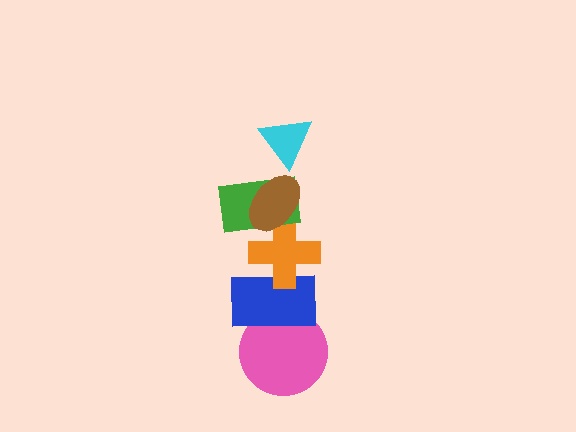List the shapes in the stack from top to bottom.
From top to bottom: the cyan triangle, the brown ellipse, the green rectangle, the orange cross, the blue rectangle, the pink circle.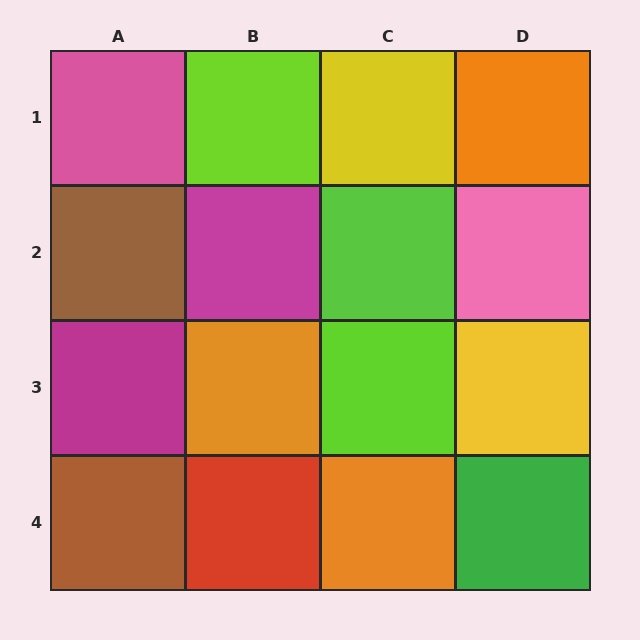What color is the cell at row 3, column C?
Lime.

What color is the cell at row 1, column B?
Lime.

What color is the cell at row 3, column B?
Orange.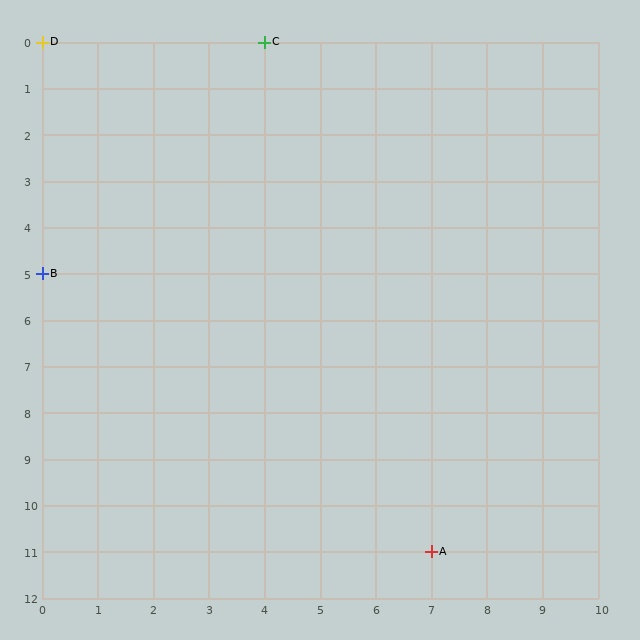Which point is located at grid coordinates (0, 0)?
Point D is at (0, 0).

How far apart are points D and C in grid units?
Points D and C are 4 columns apart.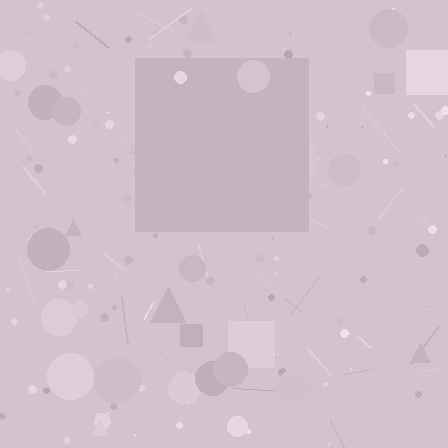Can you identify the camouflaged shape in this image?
The camouflaged shape is a square.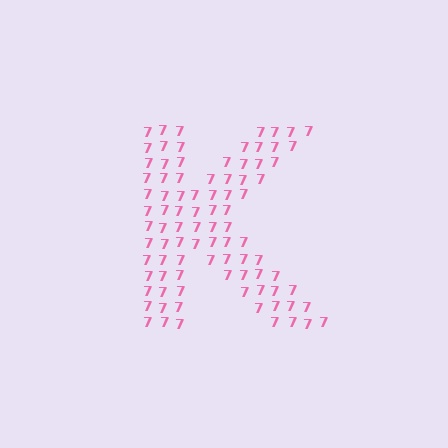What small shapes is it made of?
It is made of small digit 7's.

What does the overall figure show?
The overall figure shows the letter K.